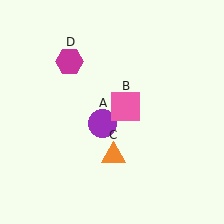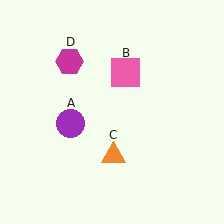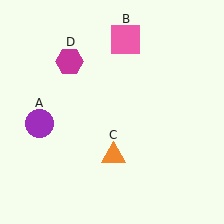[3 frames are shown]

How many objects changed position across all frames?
2 objects changed position: purple circle (object A), pink square (object B).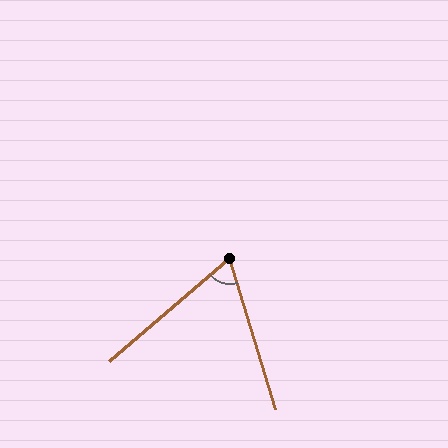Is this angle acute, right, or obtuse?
It is acute.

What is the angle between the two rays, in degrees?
Approximately 66 degrees.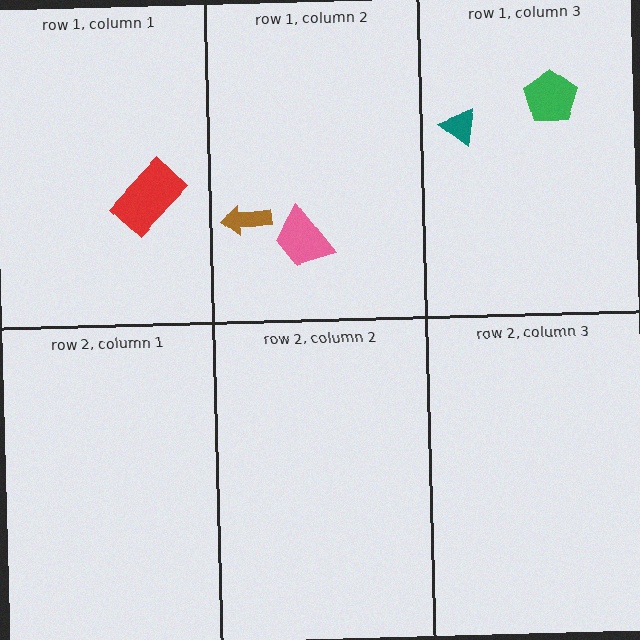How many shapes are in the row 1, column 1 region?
1.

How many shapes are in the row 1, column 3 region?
2.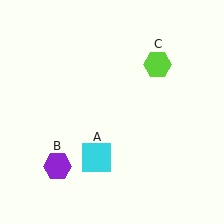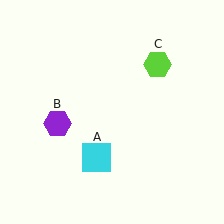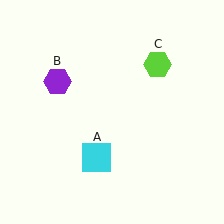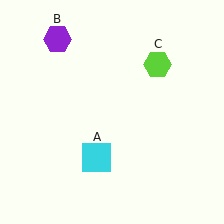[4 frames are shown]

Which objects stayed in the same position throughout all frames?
Cyan square (object A) and lime hexagon (object C) remained stationary.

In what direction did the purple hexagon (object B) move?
The purple hexagon (object B) moved up.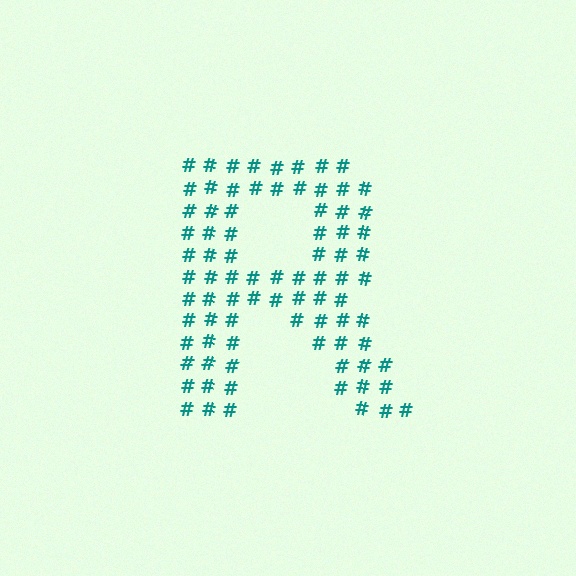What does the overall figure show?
The overall figure shows the letter R.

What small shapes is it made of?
It is made of small hash symbols.